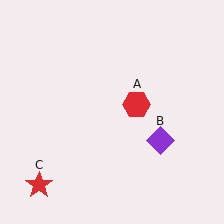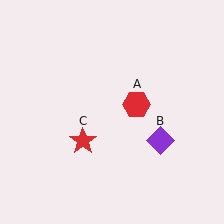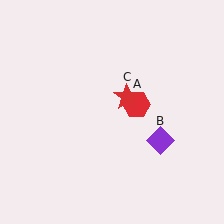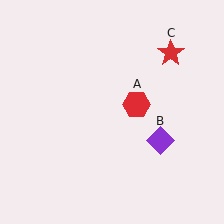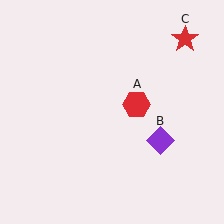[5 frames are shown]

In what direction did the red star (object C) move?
The red star (object C) moved up and to the right.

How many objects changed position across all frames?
1 object changed position: red star (object C).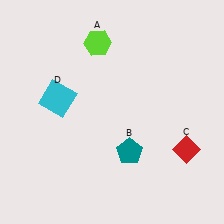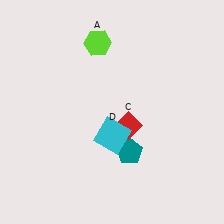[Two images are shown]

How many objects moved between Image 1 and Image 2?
2 objects moved between the two images.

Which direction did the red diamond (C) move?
The red diamond (C) moved left.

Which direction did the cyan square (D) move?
The cyan square (D) moved right.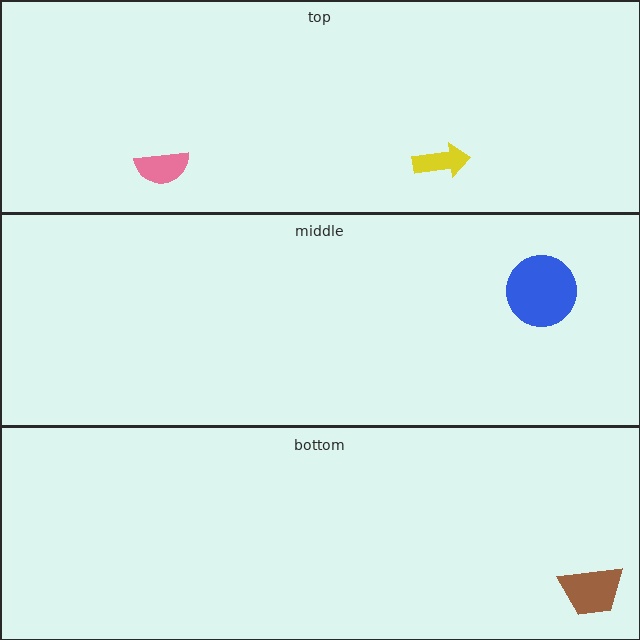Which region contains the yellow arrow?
The top region.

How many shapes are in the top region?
2.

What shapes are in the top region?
The pink semicircle, the yellow arrow.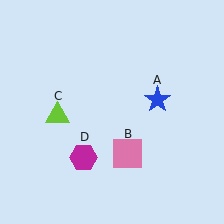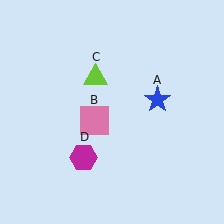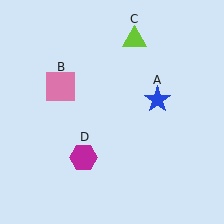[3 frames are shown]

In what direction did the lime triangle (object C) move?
The lime triangle (object C) moved up and to the right.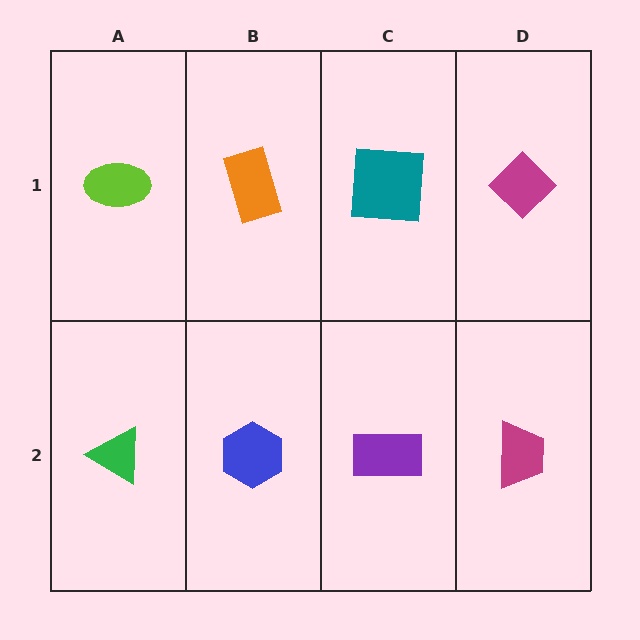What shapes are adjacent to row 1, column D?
A magenta trapezoid (row 2, column D), a teal square (row 1, column C).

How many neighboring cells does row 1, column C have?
3.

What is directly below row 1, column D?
A magenta trapezoid.